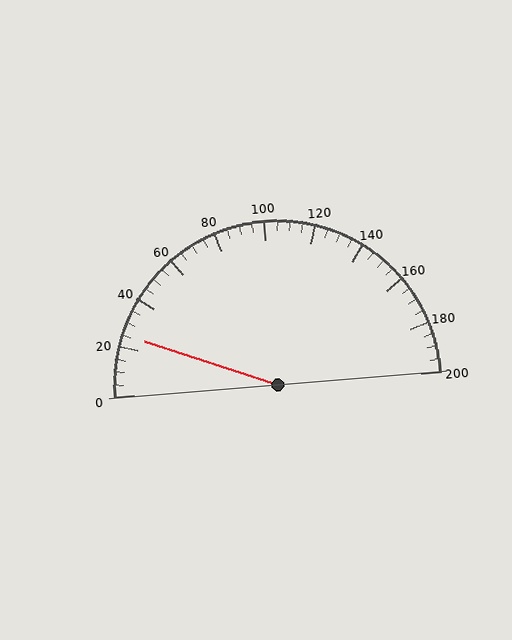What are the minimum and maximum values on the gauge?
The gauge ranges from 0 to 200.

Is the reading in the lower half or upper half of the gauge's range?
The reading is in the lower half of the range (0 to 200).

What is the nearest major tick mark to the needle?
The nearest major tick mark is 20.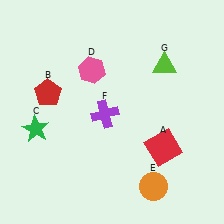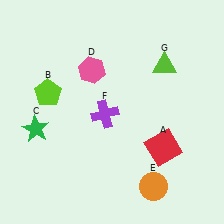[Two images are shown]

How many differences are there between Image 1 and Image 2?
There is 1 difference between the two images.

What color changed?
The pentagon (B) changed from red in Image 1 to lime in Image 2.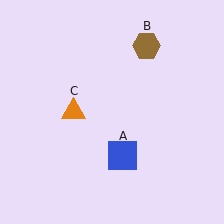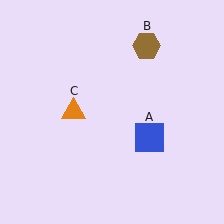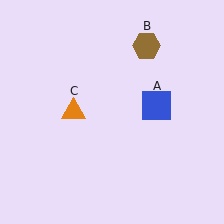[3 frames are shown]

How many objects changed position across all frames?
1 object changed position: blue square (object A).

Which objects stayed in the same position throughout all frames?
Brown hexagon (object B) and orange triangle (object C) remained stationary.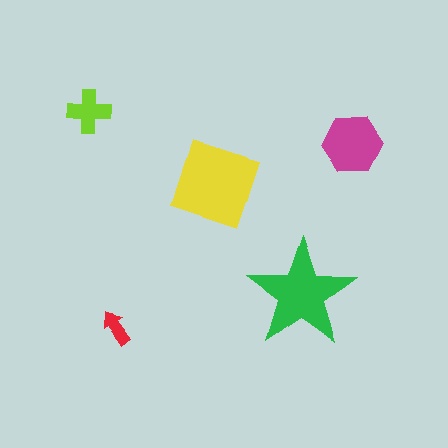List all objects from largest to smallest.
The yellow diamond, the green star, the magenta hexagon, the lime cross, the red arrow.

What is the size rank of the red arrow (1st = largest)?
5th.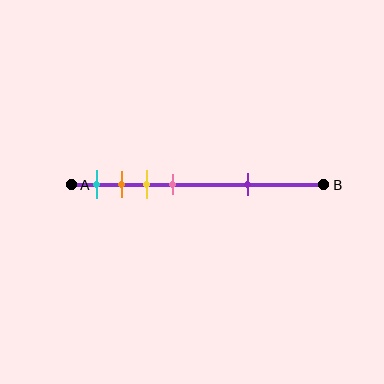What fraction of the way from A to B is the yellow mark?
The yellow mark is approximately 30% (0.3) of the way from A to B.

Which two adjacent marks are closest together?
The orange and yellow marks are the closest adjacent pair.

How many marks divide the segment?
There are 5 marks dividing the segment.